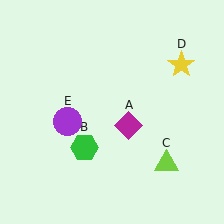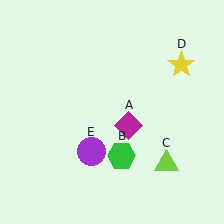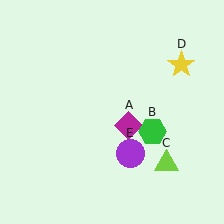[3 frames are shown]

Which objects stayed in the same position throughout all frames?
Magenta diamond (object A) and lime triangle (object C) and yellow star (object D) remained stationary.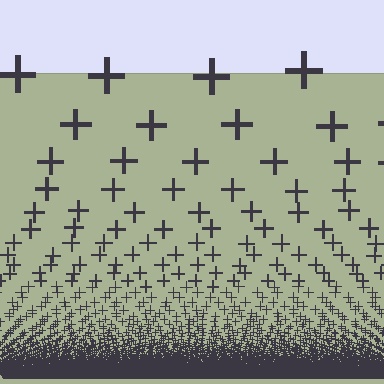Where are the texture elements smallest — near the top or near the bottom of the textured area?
Near the bottom.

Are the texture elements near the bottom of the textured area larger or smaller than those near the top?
Smaller. The gradient is inverted — elements near the bottom are smaller and denser.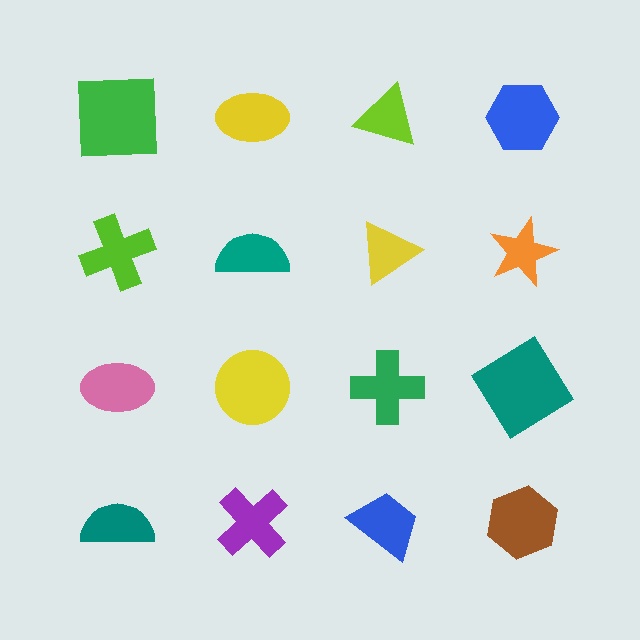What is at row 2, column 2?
A teal semicircle.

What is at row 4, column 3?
A blue trapezoid.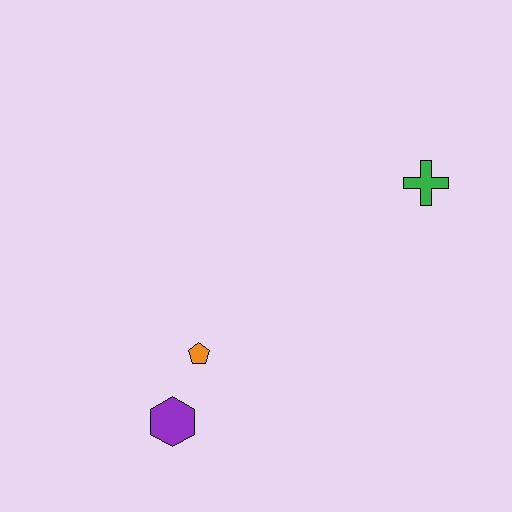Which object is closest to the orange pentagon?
The purple hexagon is closest to the orange pentagon.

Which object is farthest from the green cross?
The purple hexagon is farthest from the green cross.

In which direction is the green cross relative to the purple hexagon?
The green cross is to the right of the purple hexagon.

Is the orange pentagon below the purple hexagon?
No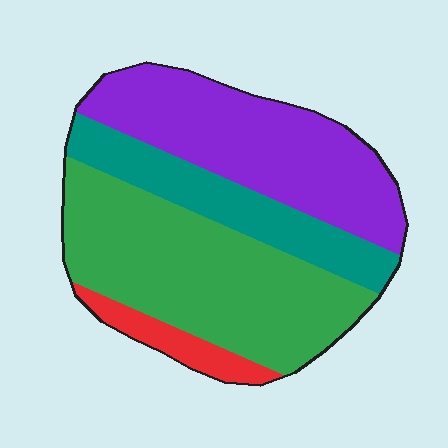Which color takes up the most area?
Green, at roughly 40%.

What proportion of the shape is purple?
Purple covers about 35% of the shape.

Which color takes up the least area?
Red, at roughly 5%.